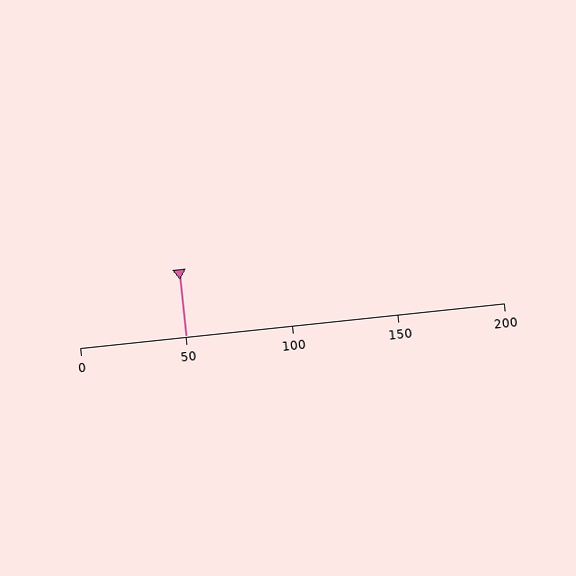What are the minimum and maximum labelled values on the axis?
The axis runs from 0 to 200.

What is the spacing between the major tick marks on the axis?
The major ticks are spaced 50 apart.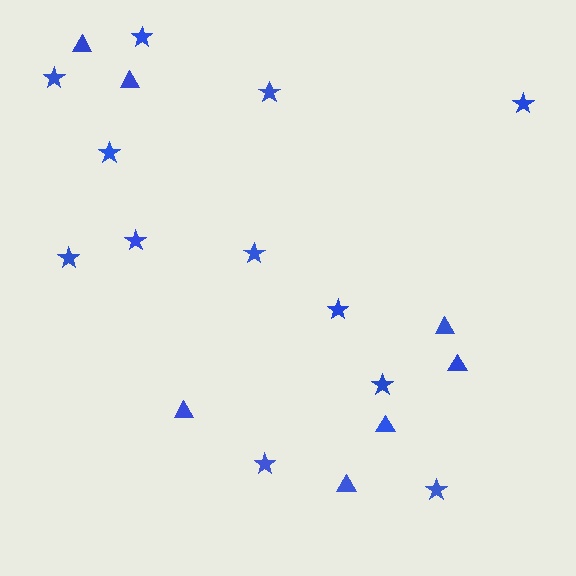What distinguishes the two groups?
There are 2 groups: one group of triangles (7) and one group of stars (12).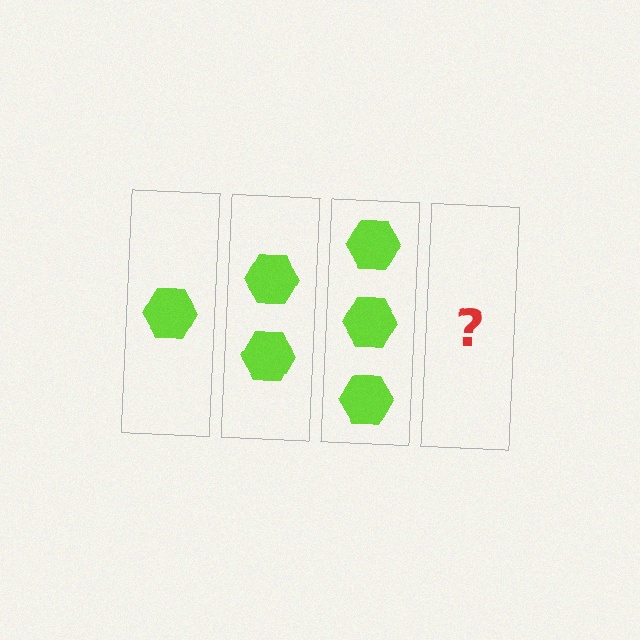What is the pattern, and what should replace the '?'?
The pattern is that each step adds one more hexagon. The '?' should be 4 hexagons.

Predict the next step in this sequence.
The next step is 4 hexagons.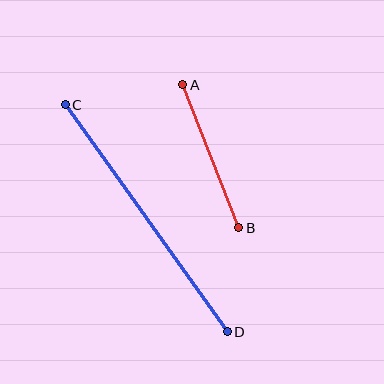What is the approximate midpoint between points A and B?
The midpoint is at approximately (211, 156) pixels.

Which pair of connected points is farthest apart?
Points C and D are farthest apart.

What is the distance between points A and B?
The distance is approximately 154 pixels.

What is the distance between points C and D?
The distance is approximately 279 pixels.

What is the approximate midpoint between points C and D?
The midpoint is at approximately (146, 218) pixels.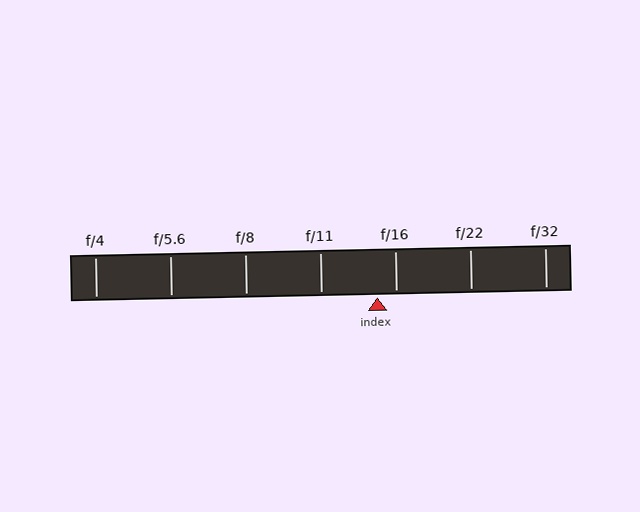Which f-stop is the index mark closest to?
The index mark is closest to f/16.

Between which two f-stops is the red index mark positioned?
The index mark is between f/11 and f/16.